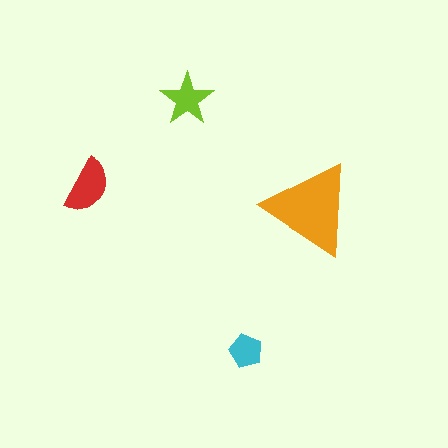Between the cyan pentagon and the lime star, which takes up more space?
The lime star.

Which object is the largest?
The orange triangle.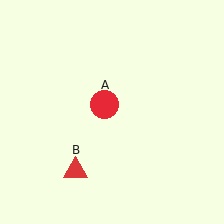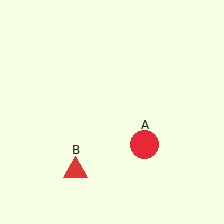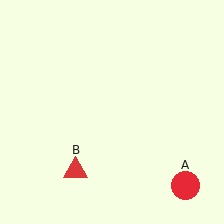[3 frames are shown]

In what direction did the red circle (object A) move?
The red circle (object A) moved down and to the right.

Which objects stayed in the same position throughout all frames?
Red triangle (object B) remained stationary.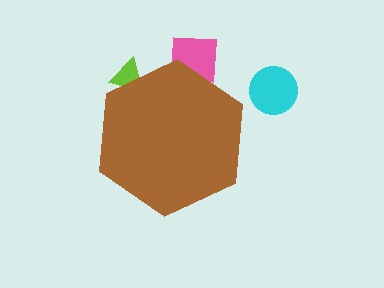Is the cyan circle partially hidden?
No, the cyan circle is fully visible.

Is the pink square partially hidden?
Yes, the pink square is partially hidden behind the brown hexagon.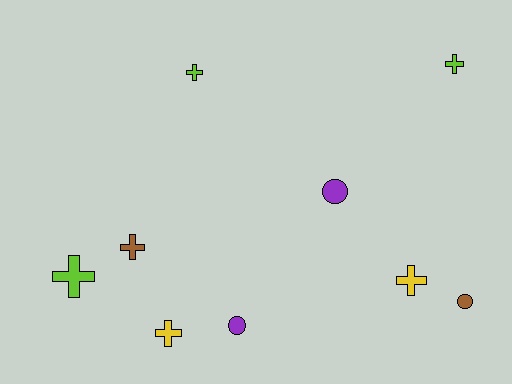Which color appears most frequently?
Lime, with 3 objects.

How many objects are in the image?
There are 9 objects.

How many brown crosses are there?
There is 1 brown cross.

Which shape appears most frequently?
Cross, with 6 objects.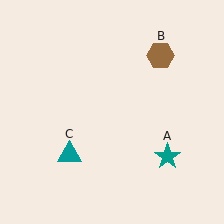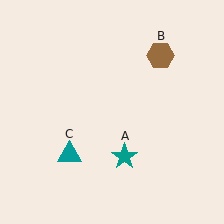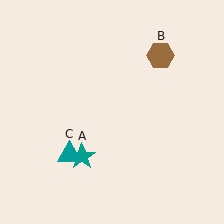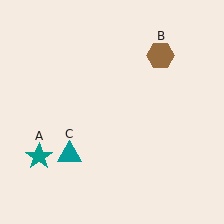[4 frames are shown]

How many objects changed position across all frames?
1 object changed position: teal star (object A).